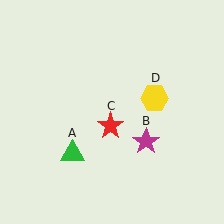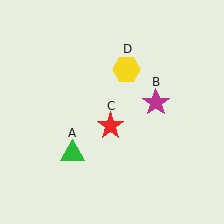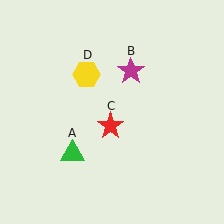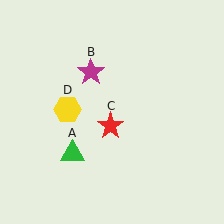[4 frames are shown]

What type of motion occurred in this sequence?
The magenta star (object B), yellow hexagon (object D) rotated counterclockwise around the center of the scene.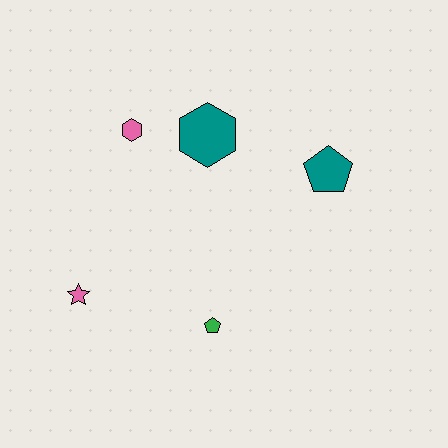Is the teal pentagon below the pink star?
No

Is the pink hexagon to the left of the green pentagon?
Yes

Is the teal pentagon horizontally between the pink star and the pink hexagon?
No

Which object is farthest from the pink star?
The teal pentagon is farthest from the pink star.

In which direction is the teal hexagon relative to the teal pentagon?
The teal hexagon is to the left of the teal pentagon.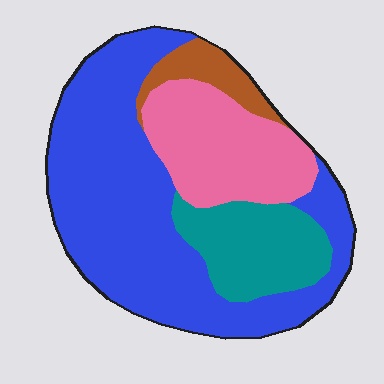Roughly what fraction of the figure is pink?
Pink covers around 20% of the figure.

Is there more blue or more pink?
Blue.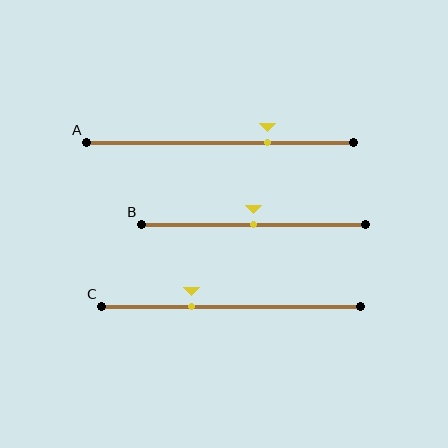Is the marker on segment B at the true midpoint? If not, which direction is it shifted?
Yes, the marker on segment B is at the true midpoint.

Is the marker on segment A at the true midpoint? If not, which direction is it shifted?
No, the marker on segment A is shifted to the right by about 18% of the segment length.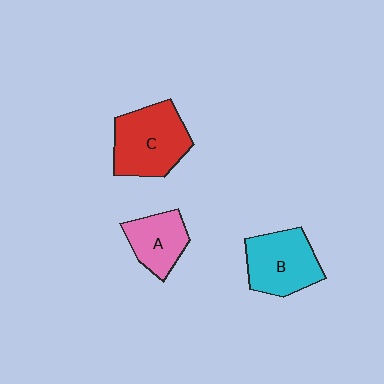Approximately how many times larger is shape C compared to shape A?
Approximately 1.5 times.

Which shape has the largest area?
Shape C (red).